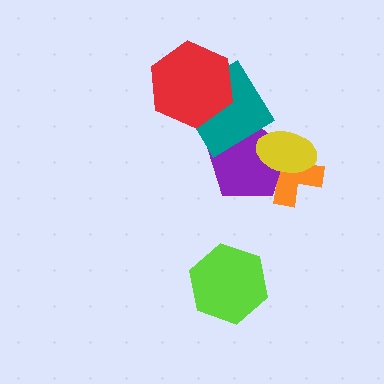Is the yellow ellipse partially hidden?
No, no other shape covers it.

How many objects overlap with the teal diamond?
2 objects overlap with the teal diamond.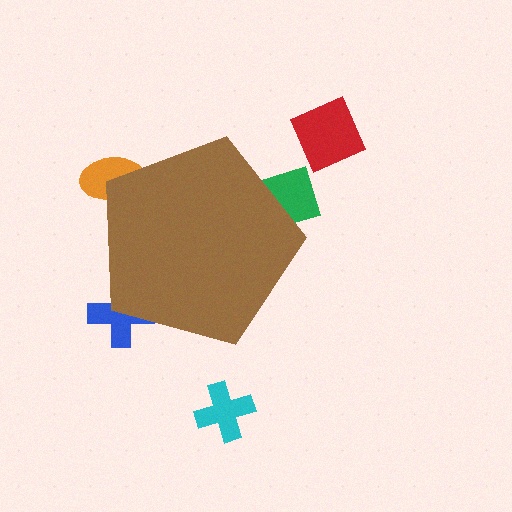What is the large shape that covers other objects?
A brown pentagon.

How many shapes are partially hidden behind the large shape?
3 shapes are partially hidden.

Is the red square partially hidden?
No, the red square is fully visible.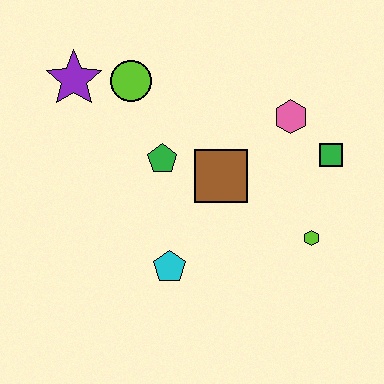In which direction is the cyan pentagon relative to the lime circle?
The cyan pentagon is below the lime circle.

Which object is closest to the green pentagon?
The brown square is closest to the green pentagon.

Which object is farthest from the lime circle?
The lime hexagon is farthest from the lime circle.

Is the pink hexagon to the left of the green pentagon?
No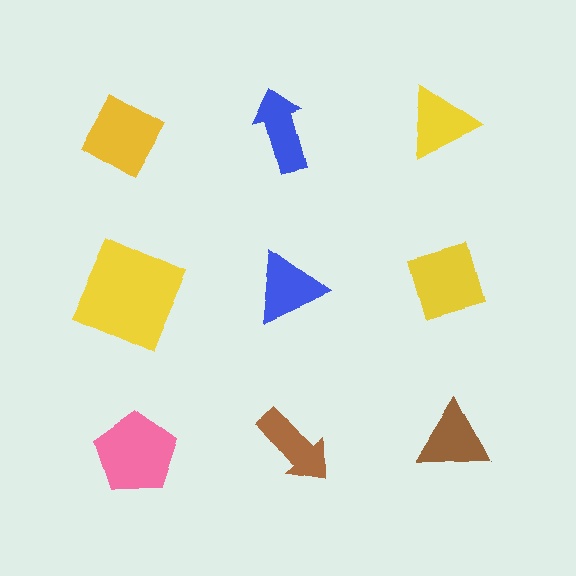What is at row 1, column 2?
A blue arrow.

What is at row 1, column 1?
A yellow diamond.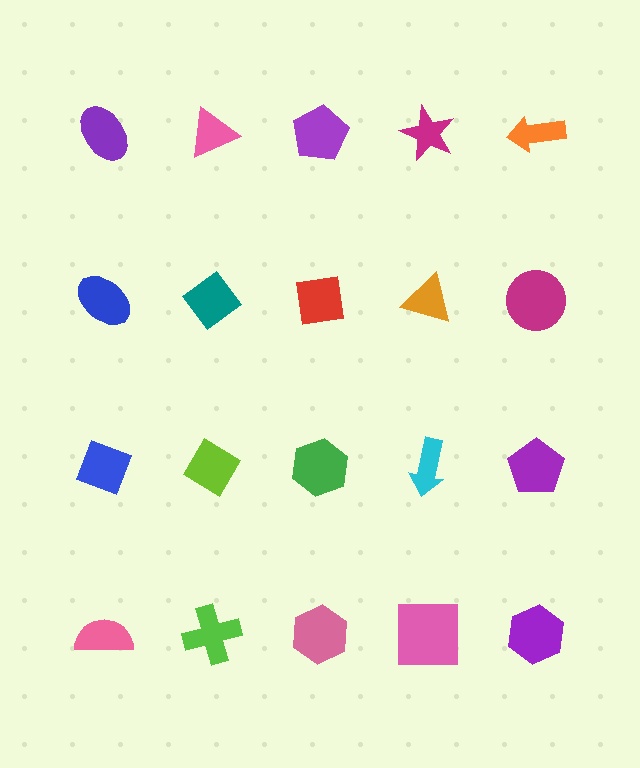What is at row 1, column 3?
A purple pentagon.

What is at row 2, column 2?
A teal diamond.